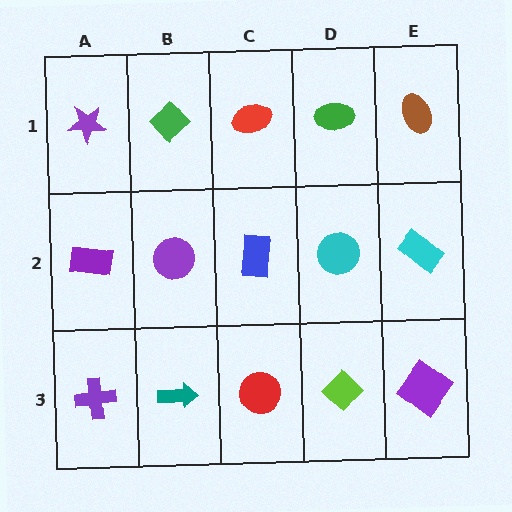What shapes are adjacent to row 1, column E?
A cyan rectangle (row 2, column E), a green ellipse (row 1, column D).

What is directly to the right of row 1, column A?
A green diamond.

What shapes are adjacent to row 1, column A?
A purple rectangle (row 2, column A), a green diamond (row 1, column B).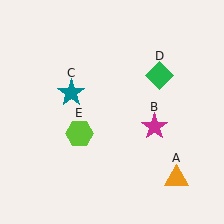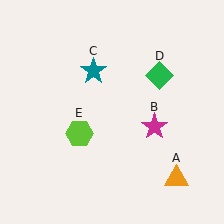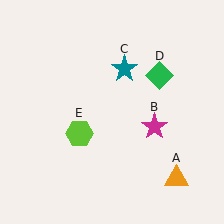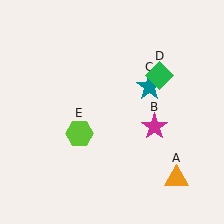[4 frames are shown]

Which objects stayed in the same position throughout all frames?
Orange triangle (object A) and magenta star (object B) and green diamond (object D) and lime hexagon (object E) remained stationary.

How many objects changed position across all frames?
1 object changed position: teal star (object C).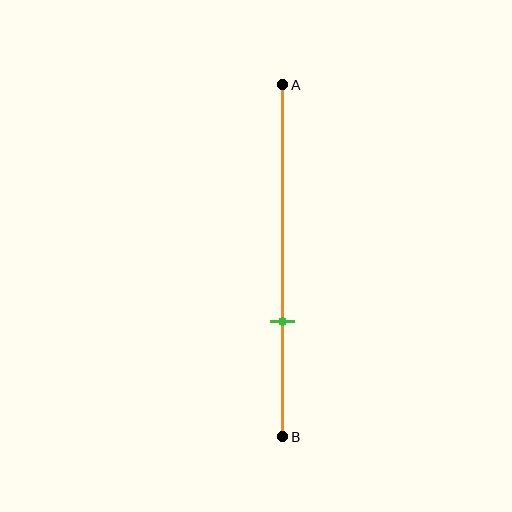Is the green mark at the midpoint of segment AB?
No, the mark is at about 65% from A, not at the 50% midpoint.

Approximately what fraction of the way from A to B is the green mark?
The green mark is approximately 65% of the way from A to B.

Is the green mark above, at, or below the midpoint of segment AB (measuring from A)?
The green mark is below the midpoint of segment AB.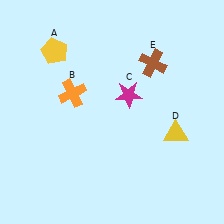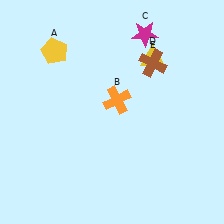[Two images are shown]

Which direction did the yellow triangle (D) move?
The yellow triangle (D) moved up.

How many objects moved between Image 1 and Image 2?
3 objects moved between the two images.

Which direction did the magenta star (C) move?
The magenta star (C) moved up.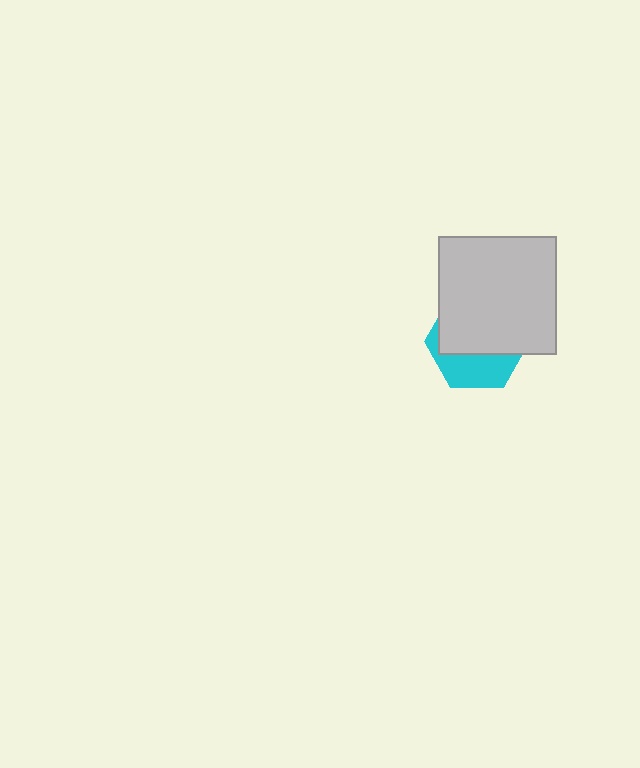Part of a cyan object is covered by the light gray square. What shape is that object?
It is a hexagon.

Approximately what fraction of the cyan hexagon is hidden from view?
Roughly 65% of the cyan hexagon is hidden behind the light gray square.